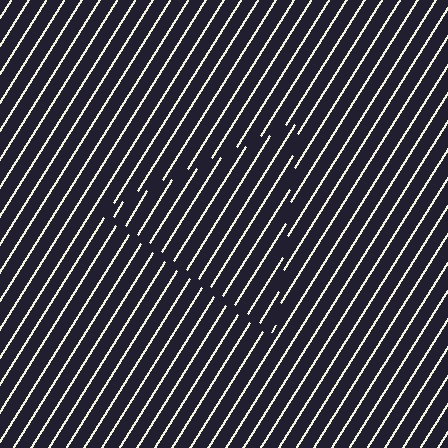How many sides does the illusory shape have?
3 sides — the line-ends trace a triangle.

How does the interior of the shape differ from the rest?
The interior of the shape contains the same grating, shifted by half a period — the contour is defined by the phase discontinuity where line-ends from the inner and outer gratings abut.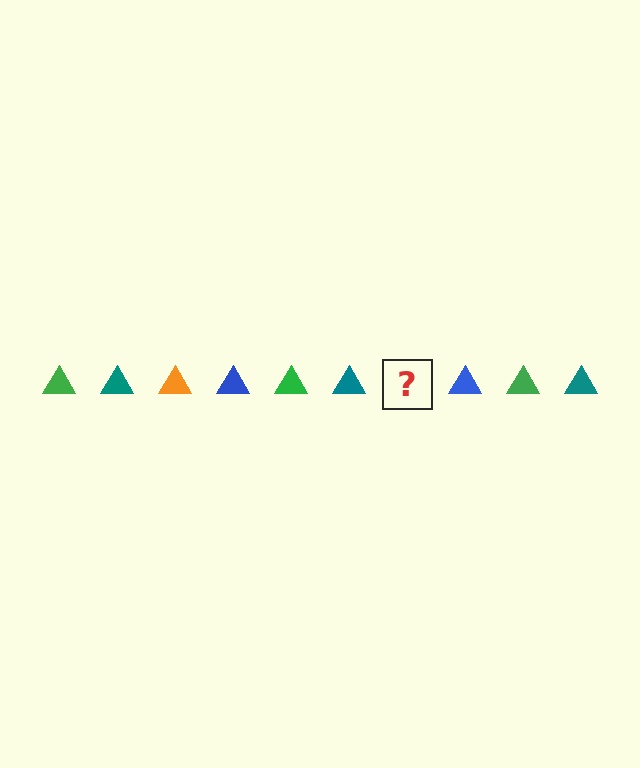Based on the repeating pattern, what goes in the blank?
The blank should be an orange triangle.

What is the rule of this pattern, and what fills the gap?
The rule is that the pattern cycles through green, teal, orange, blue triangles. The gap should be filled with an orange triangle.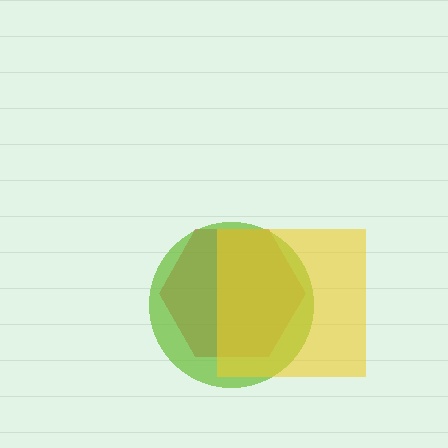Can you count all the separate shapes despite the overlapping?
Yes, there are 3 separate shapes.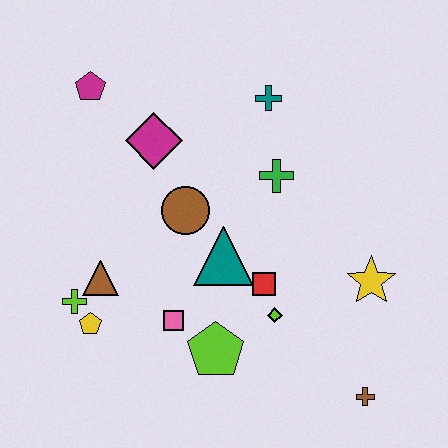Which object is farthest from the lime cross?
The brown cross is farthest from the lime cross.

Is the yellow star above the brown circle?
No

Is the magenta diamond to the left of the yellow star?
Yes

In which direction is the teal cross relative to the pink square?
The teal cross is above the pink square.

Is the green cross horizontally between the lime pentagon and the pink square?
No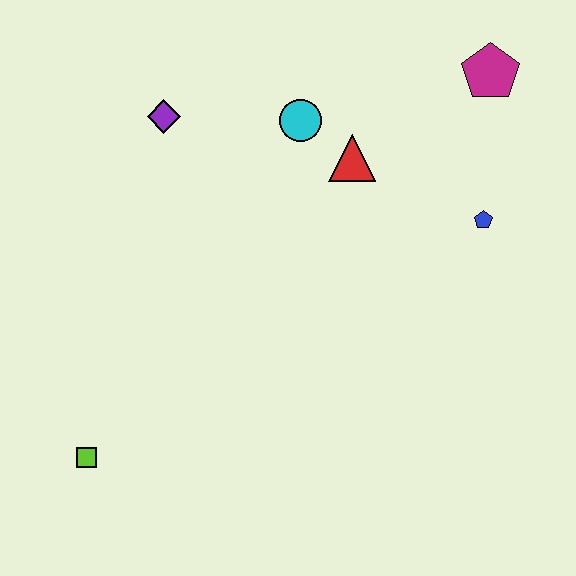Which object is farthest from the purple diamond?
The lime square is farthest from the purple diamond.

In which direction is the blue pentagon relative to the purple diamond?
The blue pentagon is to the right of the purple diamond.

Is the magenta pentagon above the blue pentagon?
Yes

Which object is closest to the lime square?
The purple diamond is closest to the lime square.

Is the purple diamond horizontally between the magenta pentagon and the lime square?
Yes